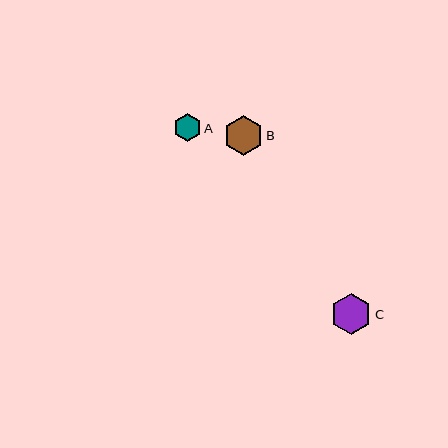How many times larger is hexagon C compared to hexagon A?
Hexagon C is approximately 1.5 times the size of hexagon A.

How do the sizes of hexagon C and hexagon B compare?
Hexagon C and hexagon B are approximately the same size.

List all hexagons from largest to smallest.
From largest to smallest: C, B, A.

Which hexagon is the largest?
Hexagon C is the largest with a size of approximately 41 pixels.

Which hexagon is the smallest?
Hexagon A is the smallest with a size of approximately 28 pixels.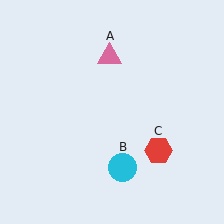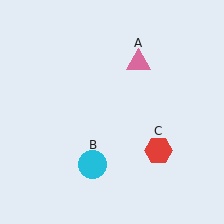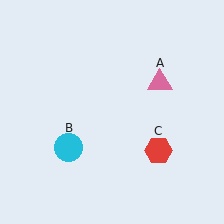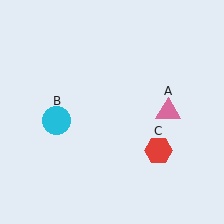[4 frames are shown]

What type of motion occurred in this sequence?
The pink triangle (object A), cyan circle (object B) rotated clockwise around the center of the scene.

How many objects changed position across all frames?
2 objects changed position: pink triangle (object A), cyan circle (object B).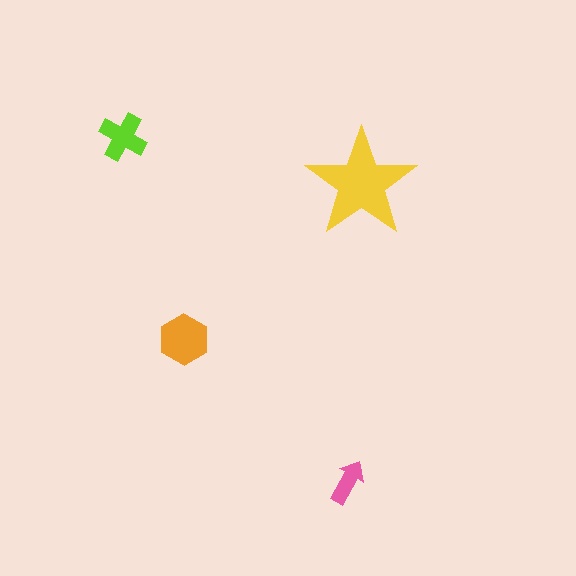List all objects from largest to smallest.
The yellow star, the orange hexagon, the lime cross, the pink arrow.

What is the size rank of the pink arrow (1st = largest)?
4th.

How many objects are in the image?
There are 4 objects in the image.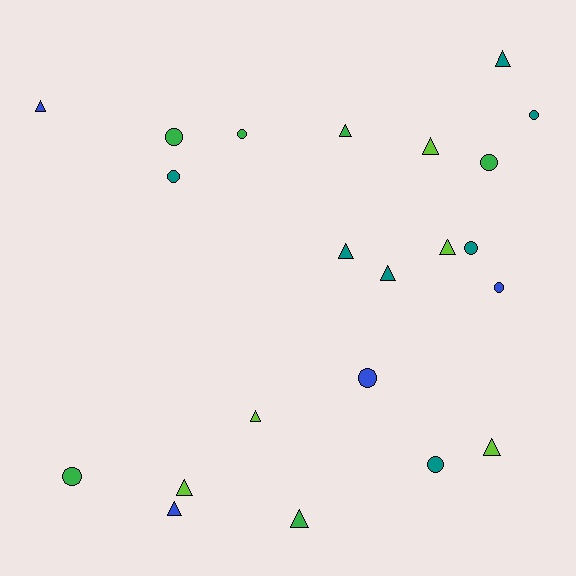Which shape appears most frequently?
Triangle, with 12 objects.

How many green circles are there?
There are 4 green circles.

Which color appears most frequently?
Teal, with 7 objects.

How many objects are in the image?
There are 22 objects.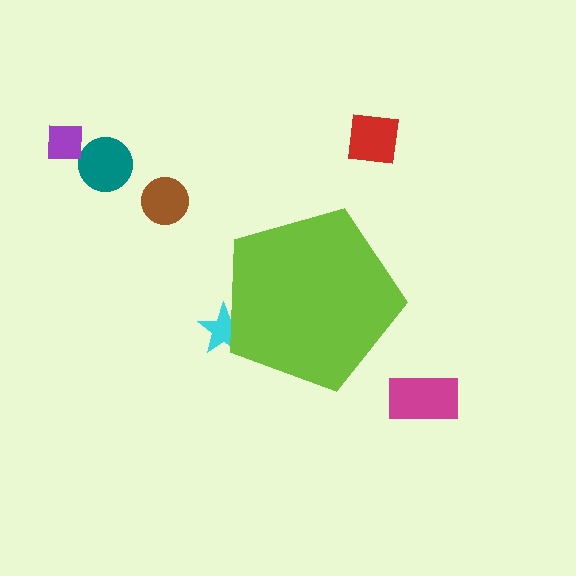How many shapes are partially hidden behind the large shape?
1 shape is partially hidden.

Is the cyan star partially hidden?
Yes, the cyan star is partially hidden behind the lime pentagon.